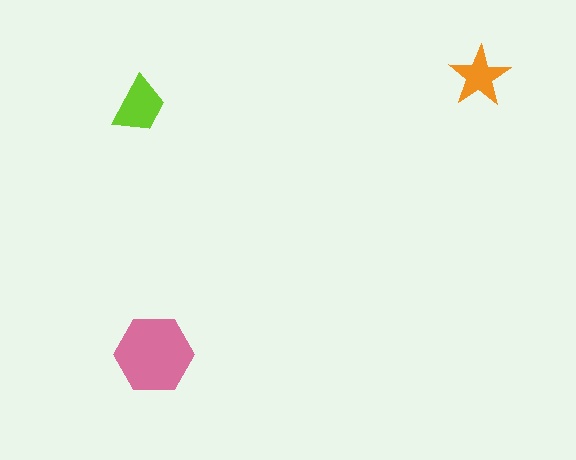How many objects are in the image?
There are 3 objects in the image.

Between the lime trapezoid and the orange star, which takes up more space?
The lime trapezoid.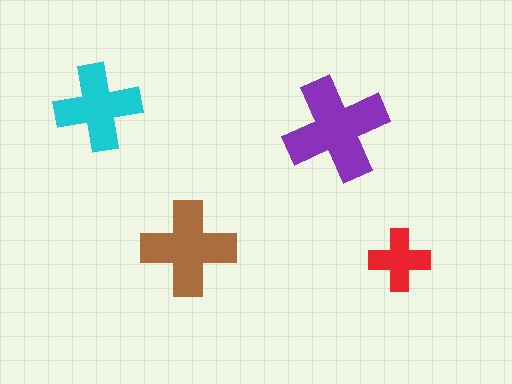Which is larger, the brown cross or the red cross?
The brown one.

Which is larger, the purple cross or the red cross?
The purple one.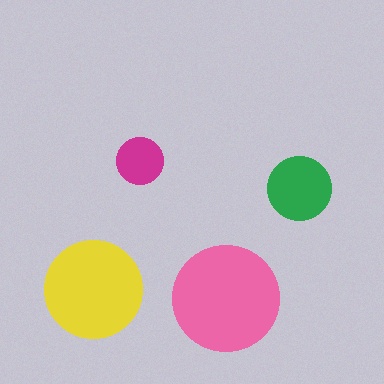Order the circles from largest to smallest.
the pink one, the yellow one, the green one, the magenta one.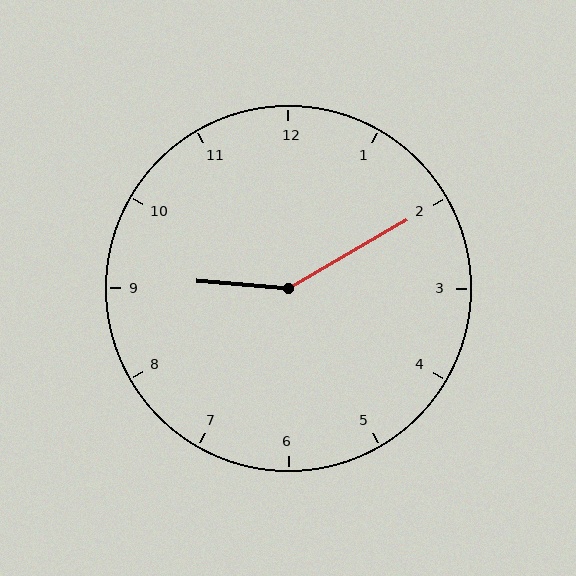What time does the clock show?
9:10.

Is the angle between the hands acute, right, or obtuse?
It is obtuse.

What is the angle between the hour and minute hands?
Approximately 145 degrees.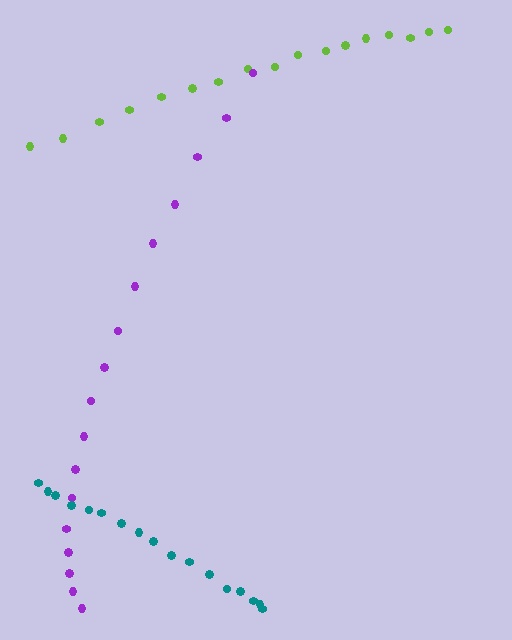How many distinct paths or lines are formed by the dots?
There are 3 distinct paths.